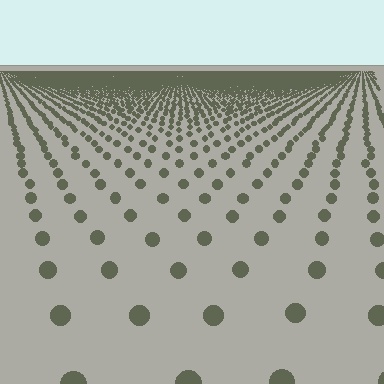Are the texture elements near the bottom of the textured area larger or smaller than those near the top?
Larger. Near the bottom, elements are closer to the viewer and appear at a bigger on-screen size.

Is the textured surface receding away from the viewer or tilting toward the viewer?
The surface is receding away from the viewer. Texture elements get smaller and denser toward the top.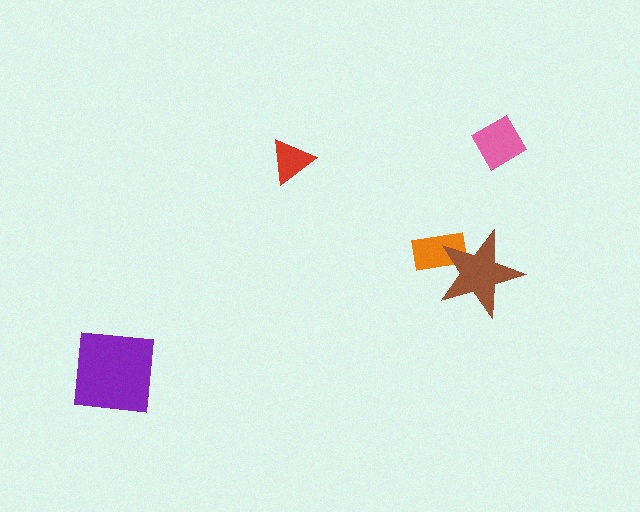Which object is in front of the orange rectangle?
The brown star is in front of the orange rectangle.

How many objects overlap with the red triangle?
0 objects overlap with the red triangle.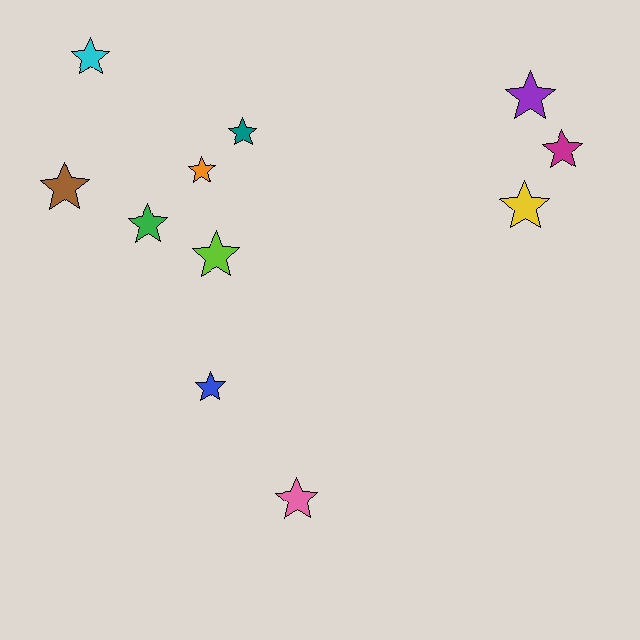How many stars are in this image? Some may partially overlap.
There are 11 stars.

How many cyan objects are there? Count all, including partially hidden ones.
There is 1 cyan object.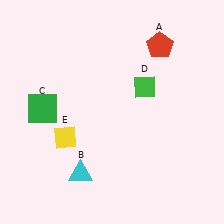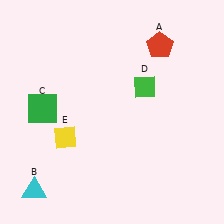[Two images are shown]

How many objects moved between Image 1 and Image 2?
1 object moved between the two images.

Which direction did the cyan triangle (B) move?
The cyan triangle (B) moved left.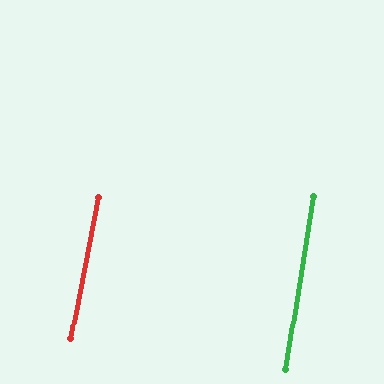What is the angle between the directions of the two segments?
Approximately 2 degrees.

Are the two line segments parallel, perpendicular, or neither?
Parallel — their directions differ by only 1.8°.